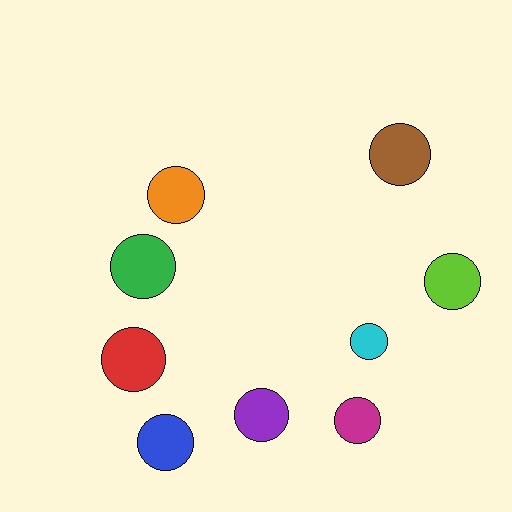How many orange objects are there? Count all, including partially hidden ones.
There is 1 orange object.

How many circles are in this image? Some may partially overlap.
There are 9 circles.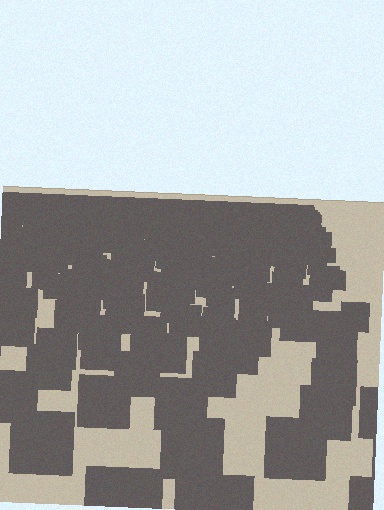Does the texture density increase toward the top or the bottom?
Density increases toward the top.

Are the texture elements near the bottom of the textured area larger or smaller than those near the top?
Larger. Near the bottom, elements are closer to the viewer and appear at a bigger on-screen size.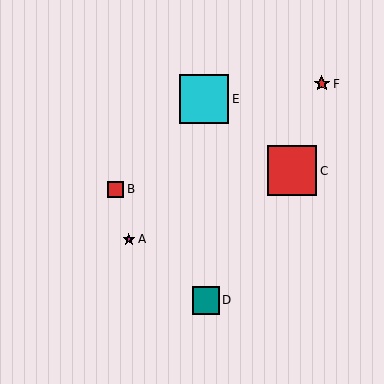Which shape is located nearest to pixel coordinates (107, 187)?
The red square (labeled B) at (116, 189) is nearest to that location.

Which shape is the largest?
The red square (labeled C) is the largest.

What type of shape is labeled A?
Shape A is a magenta star.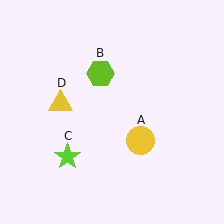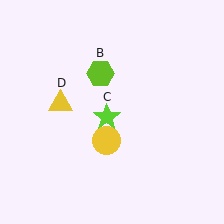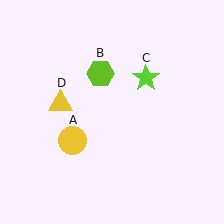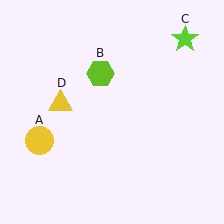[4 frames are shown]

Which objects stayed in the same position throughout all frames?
Lime hexagon (object B) and yellow triangle (object D) remained stationary.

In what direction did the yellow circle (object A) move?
The yellow circle (object A) moved left.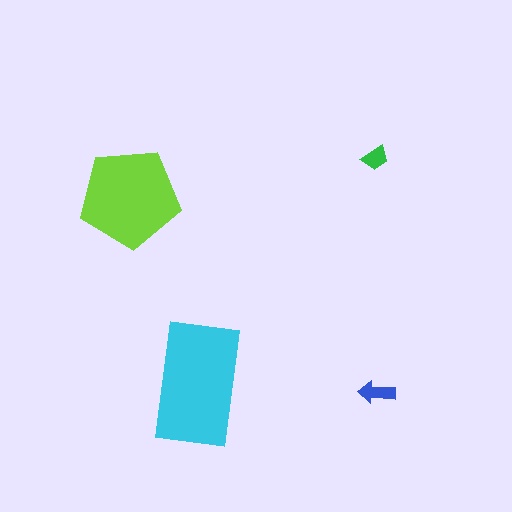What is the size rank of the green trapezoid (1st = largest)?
4th.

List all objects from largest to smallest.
The cyan rectangle, the lime pentagon, the blue arrow, the green trapezoid.